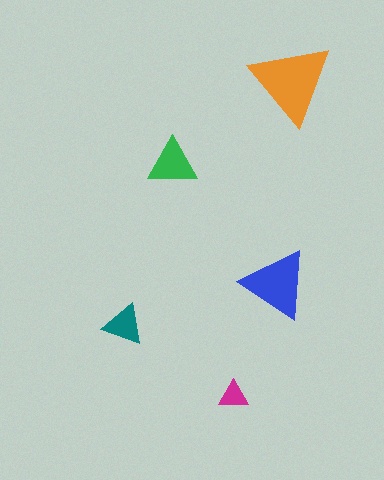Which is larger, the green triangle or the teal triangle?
The green one.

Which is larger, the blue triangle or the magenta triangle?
The blue one.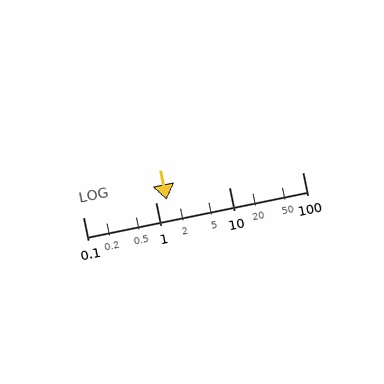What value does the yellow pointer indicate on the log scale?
The pointer indicates approximately 1.4.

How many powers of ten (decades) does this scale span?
The scale spans 3 decades, from 0.1 to 100.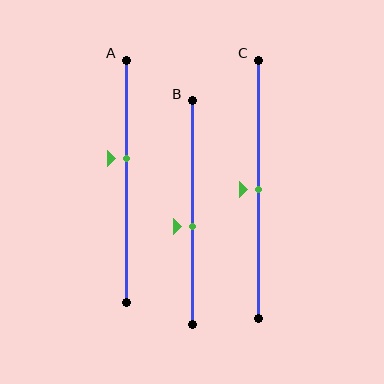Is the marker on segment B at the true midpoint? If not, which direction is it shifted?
No, the marker on segment B is shifted downward by about 6% of the segment length.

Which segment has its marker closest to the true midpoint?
Segment C has its marker closest to the true midpoint.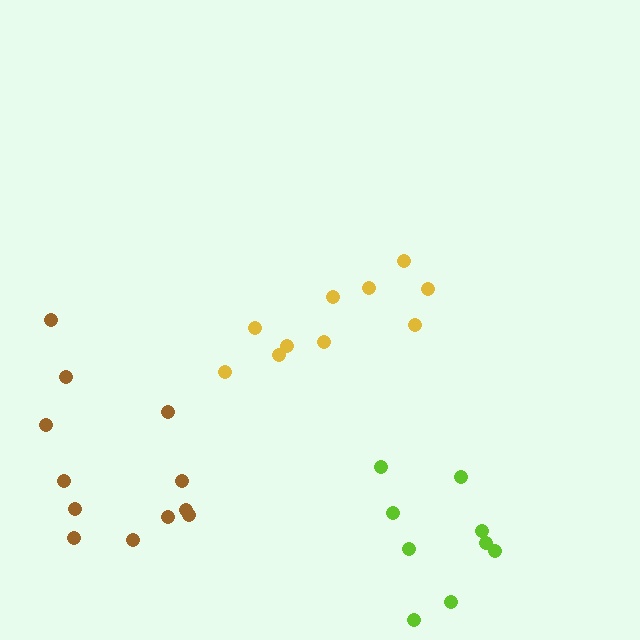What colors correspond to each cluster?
The clusters are colored: lime, yellow, brown.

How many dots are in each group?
Group 1: 9 dots, Group 2: 10 dots, Group 3: 12 dots (31 total).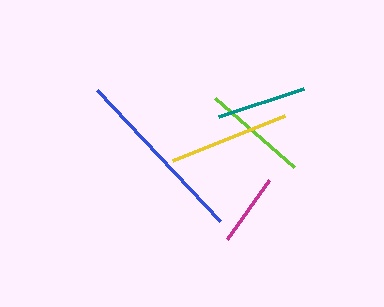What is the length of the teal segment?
The teal segment is approximately 89 pixels long.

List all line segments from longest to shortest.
From longest to shortest: blue, yellow, lime, teal, magenta.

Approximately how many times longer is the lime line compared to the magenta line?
The lime line is approximately 1.5 times the length of the magenta line.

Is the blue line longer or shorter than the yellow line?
The blue line is longer than the yellow line.